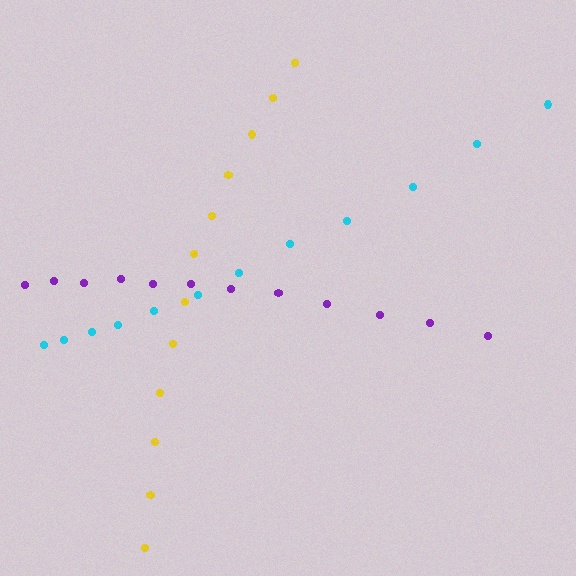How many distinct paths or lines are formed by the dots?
There are 3 distinct paths.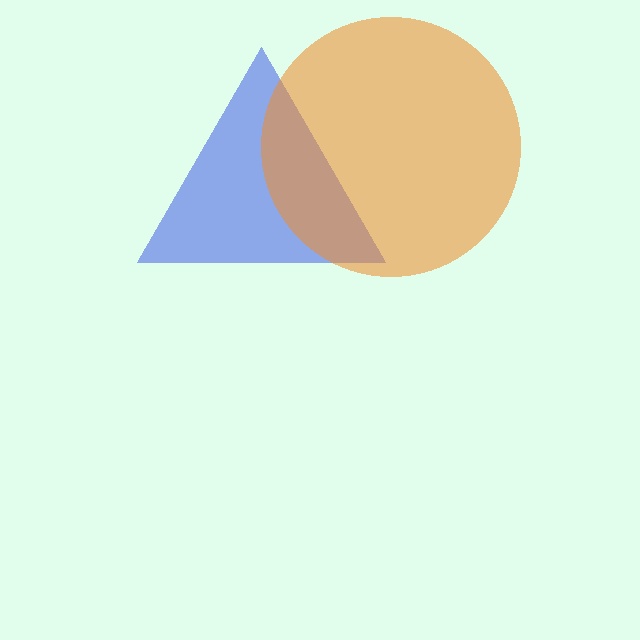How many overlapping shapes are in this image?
There are 2 overlapping shapes in the image.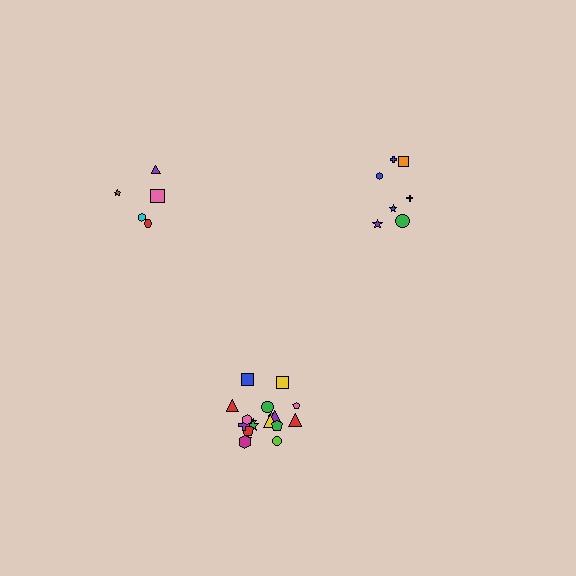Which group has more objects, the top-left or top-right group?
The top-right group.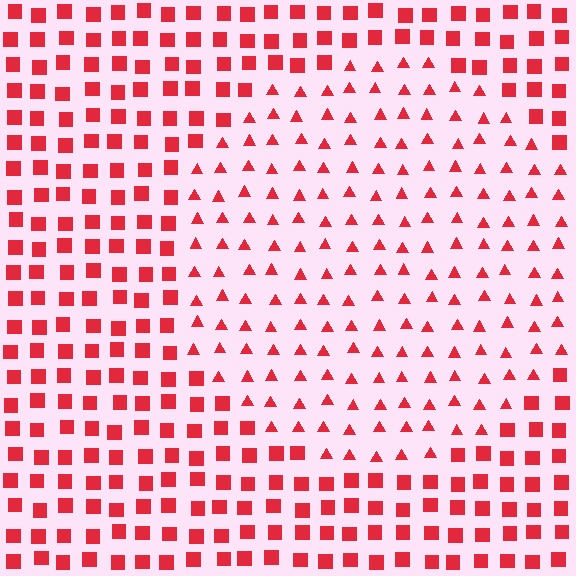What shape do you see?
I see a circle.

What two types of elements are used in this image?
The image uses triangles inside the circle region and squares outside it.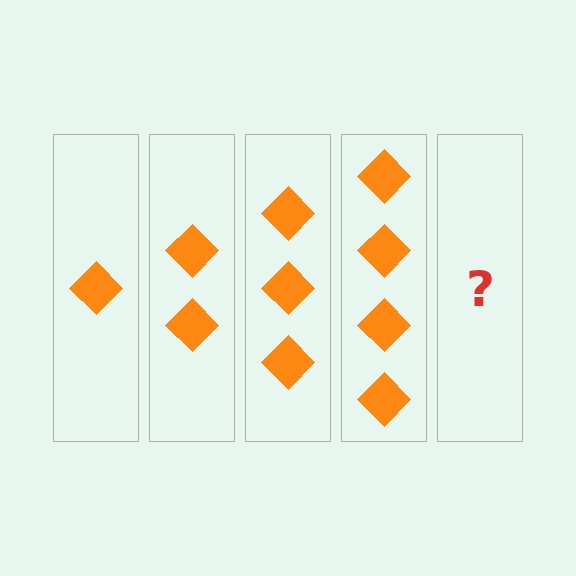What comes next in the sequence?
The next element should be 5 diamonds.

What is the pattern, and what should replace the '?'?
The pattern is that each step adds one more diamond. The '?' should be 5 diamonds.